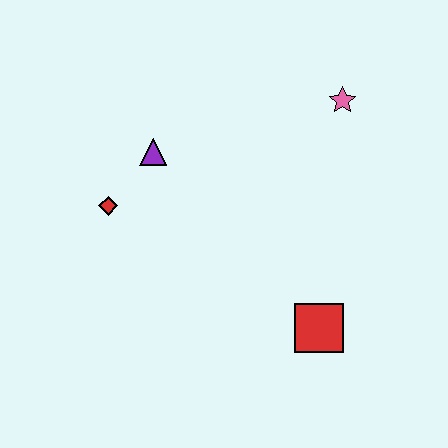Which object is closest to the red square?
The pink star is closest to the red square.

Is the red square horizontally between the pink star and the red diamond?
Yes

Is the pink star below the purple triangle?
No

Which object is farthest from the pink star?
The red diamond is farthest from the pink star.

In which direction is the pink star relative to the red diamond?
The pink star is to the right of the red diamond.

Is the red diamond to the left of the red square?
Yes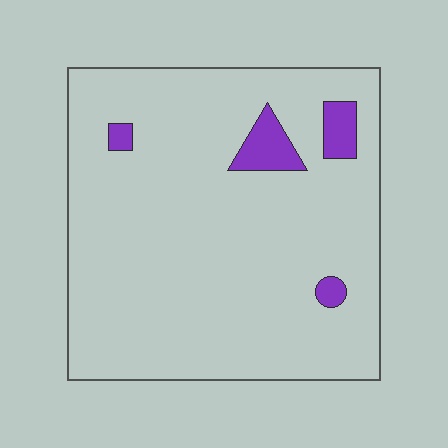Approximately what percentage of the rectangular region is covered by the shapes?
Approximately 5%.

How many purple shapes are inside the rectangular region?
4.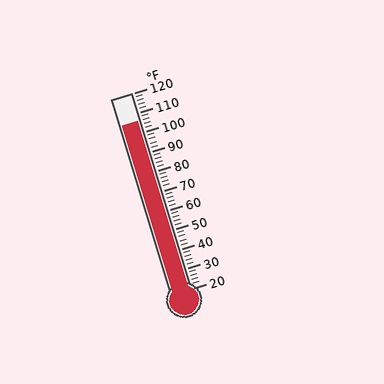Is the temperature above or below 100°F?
The temperature is above 100°F.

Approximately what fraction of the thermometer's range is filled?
The thermometer is filled to approximately 85% of its range.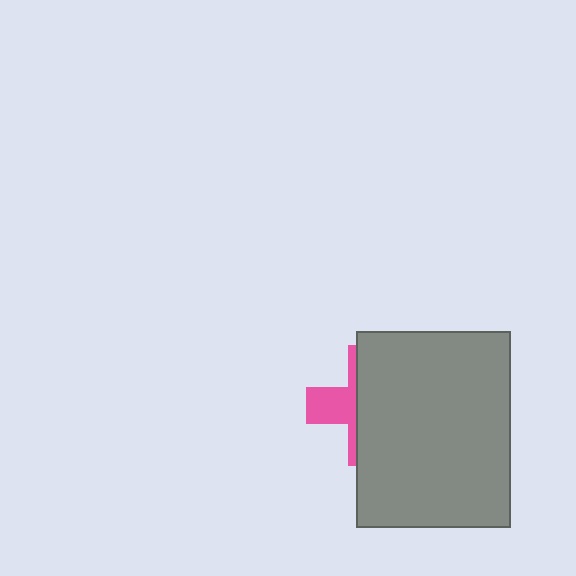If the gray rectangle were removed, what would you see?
You would see the complete pink cross.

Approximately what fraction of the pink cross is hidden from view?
Roughly 66% of the pink cross is hidden behind the gray rectangle.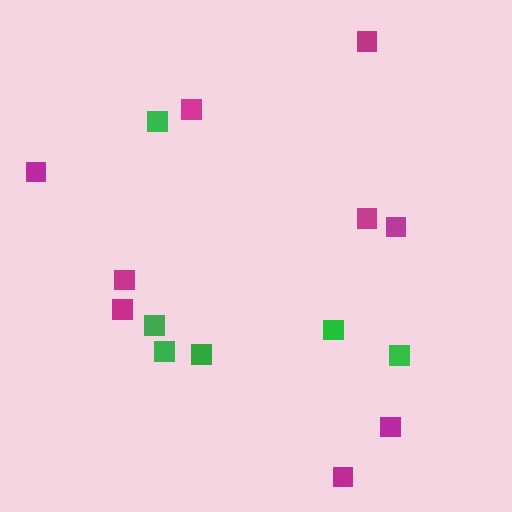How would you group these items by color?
There are 2 groups: one group of magenta squares (9) and one group of green squares (6).